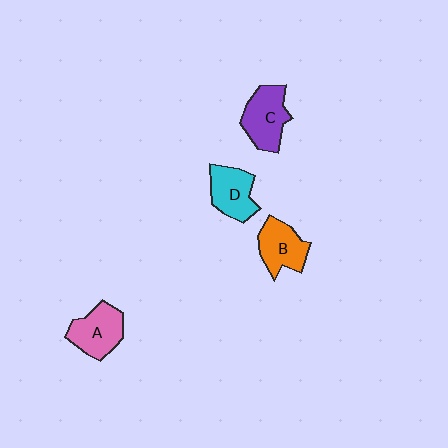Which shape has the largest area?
Shape C (purple).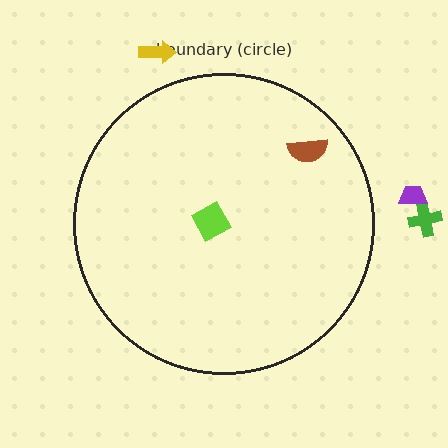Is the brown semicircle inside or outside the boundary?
Inside.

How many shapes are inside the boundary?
2 inside, 3 outside.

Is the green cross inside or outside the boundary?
Outside.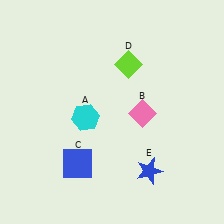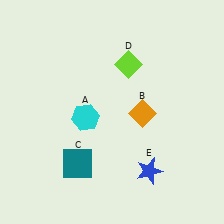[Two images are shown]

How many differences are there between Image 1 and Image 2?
There are 2 differences between the two images.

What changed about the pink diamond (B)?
In Image 1, B is pink. In Image 2, it changed to orange.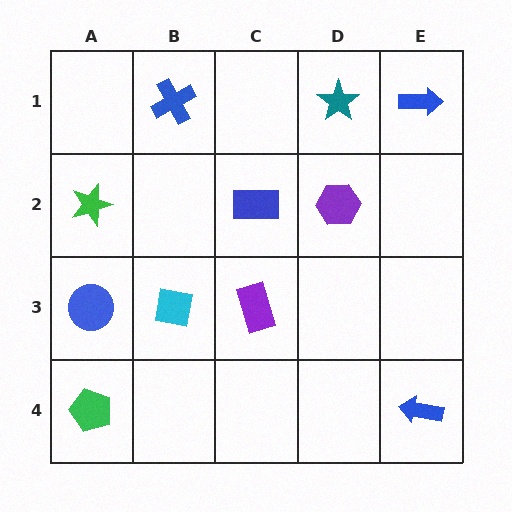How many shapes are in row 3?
3 shapes.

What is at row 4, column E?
A blue arrow.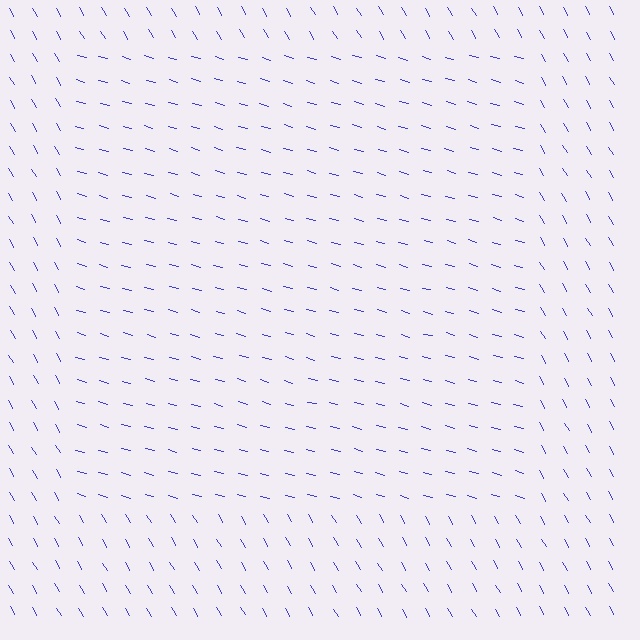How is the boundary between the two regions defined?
The boundary is defined purely by a change in line orientation (approximately 45 degrees difference). All lines are the same color and thickness.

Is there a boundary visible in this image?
Yes, there is a texture boundary formed by a change in line orientation.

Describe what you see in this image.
The image is filled with small blue line segments. A rectangle region in the image has lines oriented differently from the surrounding lines, creating a visible texture boundary.